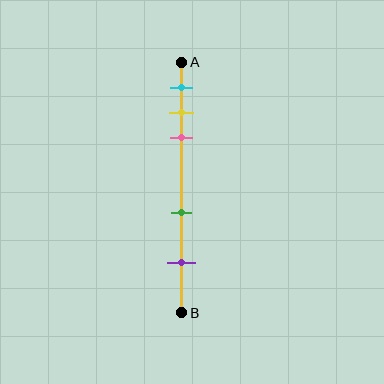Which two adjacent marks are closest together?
The yellow and pink marks are the closest adjacent pair.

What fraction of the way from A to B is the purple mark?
The purple mark is approximately 80% (0.8) of the way from A to B.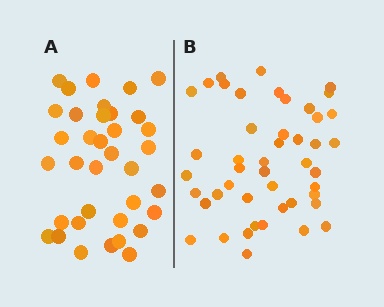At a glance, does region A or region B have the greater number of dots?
Region B (the right region) has more dots.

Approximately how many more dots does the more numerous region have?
Region B has roughly 10 or so more dots than region A.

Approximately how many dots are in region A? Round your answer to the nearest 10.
About 40 dots. (The exact count is 36, which rounds to 40.)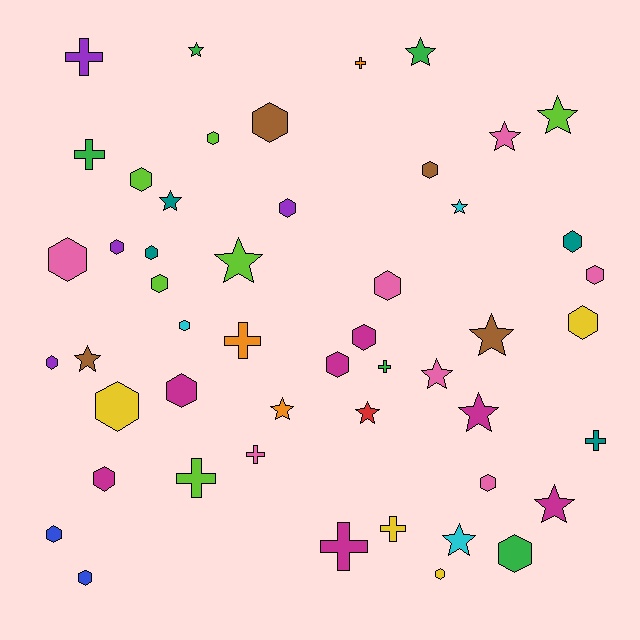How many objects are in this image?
There are 50 objects.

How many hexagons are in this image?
There are 25 hexagons.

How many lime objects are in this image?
There are 6 lime objects.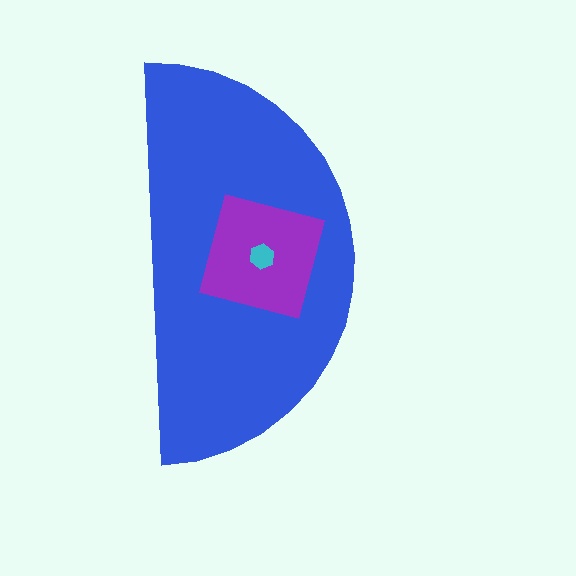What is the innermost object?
The cyan hexagon.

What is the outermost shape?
The blue semicircle.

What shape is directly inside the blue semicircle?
The purple square.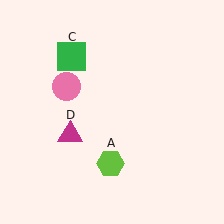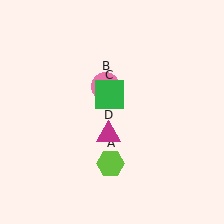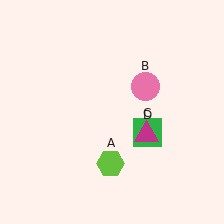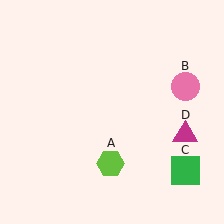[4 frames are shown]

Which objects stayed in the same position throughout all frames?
Lime hexagon (object A) remained stationary.